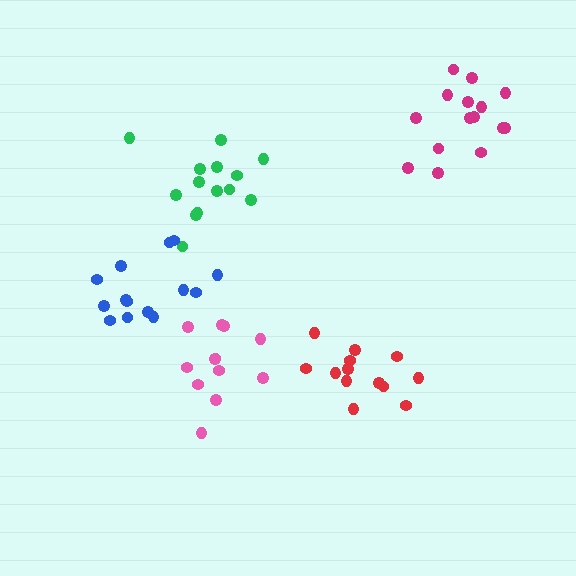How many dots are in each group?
Group 1: 13 dots, Group 2: 14 dots, Group 3: 14 dots, Group 4: 15 dots, Group 5: 12 dots (68 total).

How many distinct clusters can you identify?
There are 5 distinct clusters.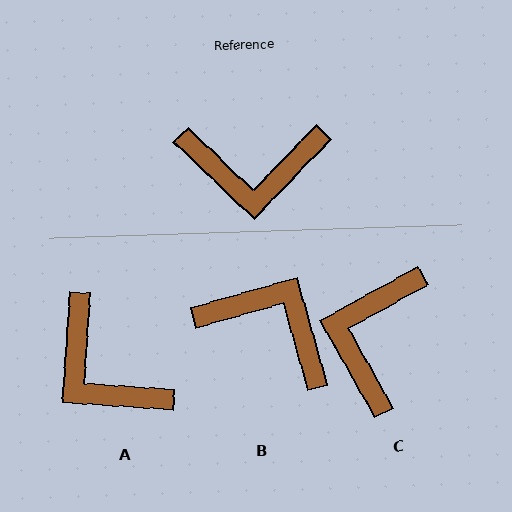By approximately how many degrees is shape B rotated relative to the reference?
Approximately 149 degrees counter-clockwise.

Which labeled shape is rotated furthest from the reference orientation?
B, about 149 degrees away.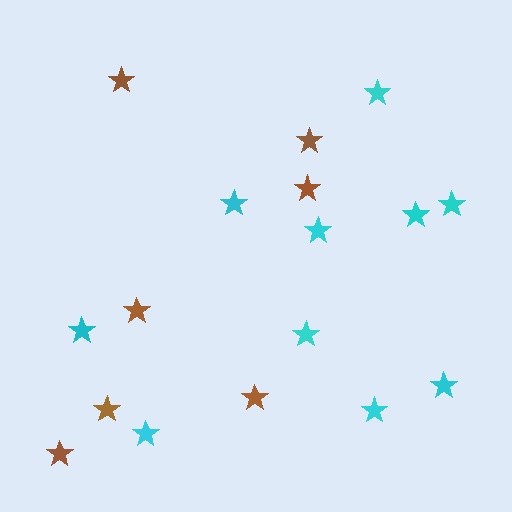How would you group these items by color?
There are 2 groups: one group of brown stars (7) and one group of cyan stars (10).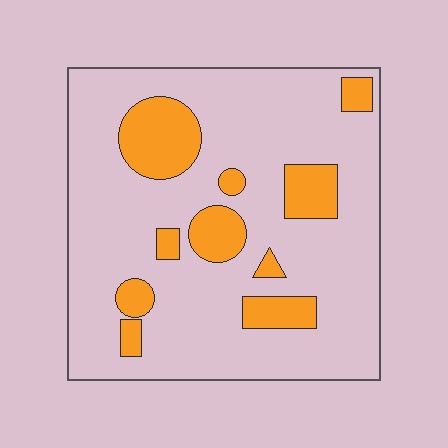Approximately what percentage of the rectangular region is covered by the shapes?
Approximately 20%.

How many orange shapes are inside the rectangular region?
10.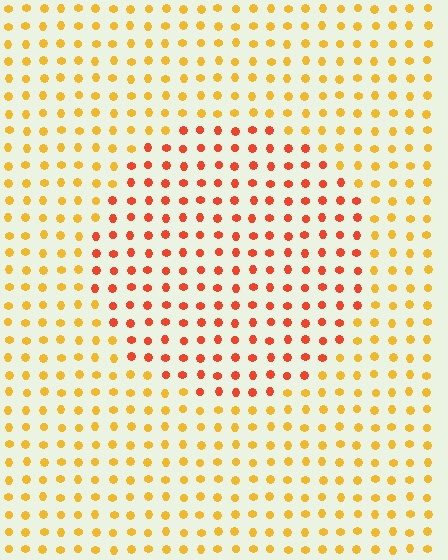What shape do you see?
I see a circle.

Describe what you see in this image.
The image is filled with small yellow elements in a uniform arrangement. A circle-shaped region is visible where the elements are tinted to a slightly different hue, forming a subtle color boundary.